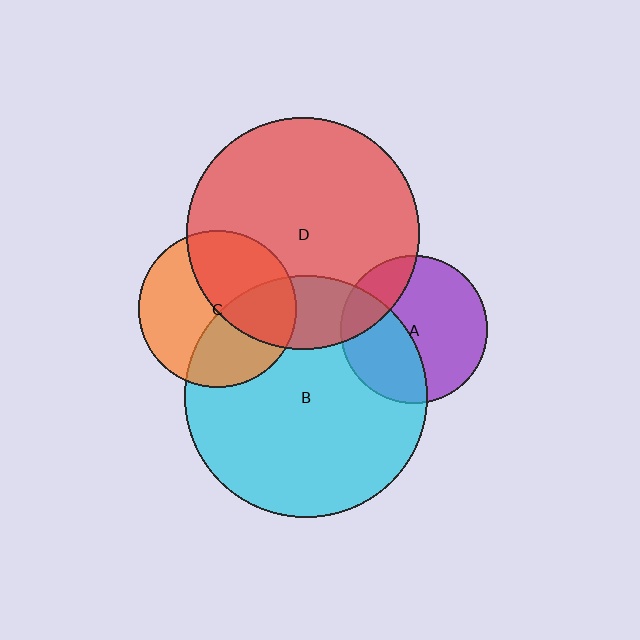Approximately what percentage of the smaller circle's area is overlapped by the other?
Approximately 20%.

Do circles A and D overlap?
Yes.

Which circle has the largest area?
Circle B (cyan).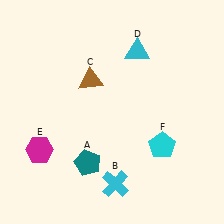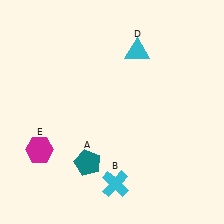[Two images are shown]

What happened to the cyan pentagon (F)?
The cyan pentagon (F) was removed in Image 2. It was in the bottom-right area of Image 1.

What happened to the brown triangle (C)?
The brown triangle (C) was removed in Image 2. It was in the top-left area of Image 1.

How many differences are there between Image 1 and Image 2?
There are 2 differences between the two images.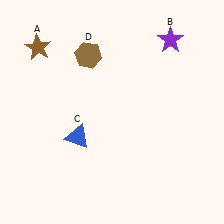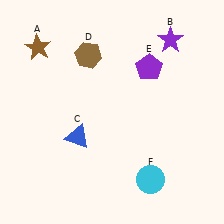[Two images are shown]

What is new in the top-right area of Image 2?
A purple pentagon (E) was added in the top-right area of Image 2.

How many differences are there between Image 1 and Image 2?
There are 2 differences between the two images.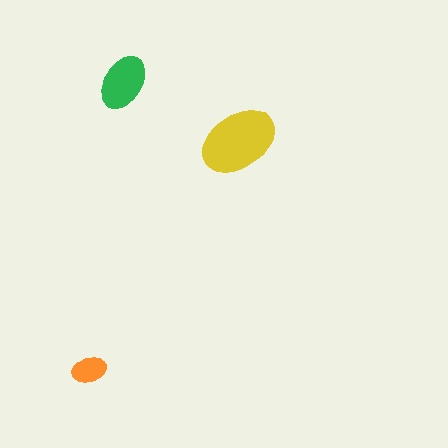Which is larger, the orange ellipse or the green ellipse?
The green one.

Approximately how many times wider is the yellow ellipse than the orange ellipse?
About 2 times wider.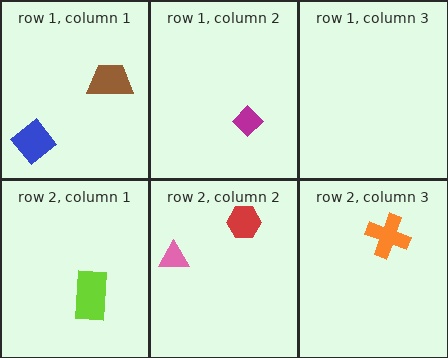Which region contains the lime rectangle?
The row 2, column 1 region.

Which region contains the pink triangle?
The row 2, column 2 region.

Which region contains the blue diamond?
The row 1, column 1 region.